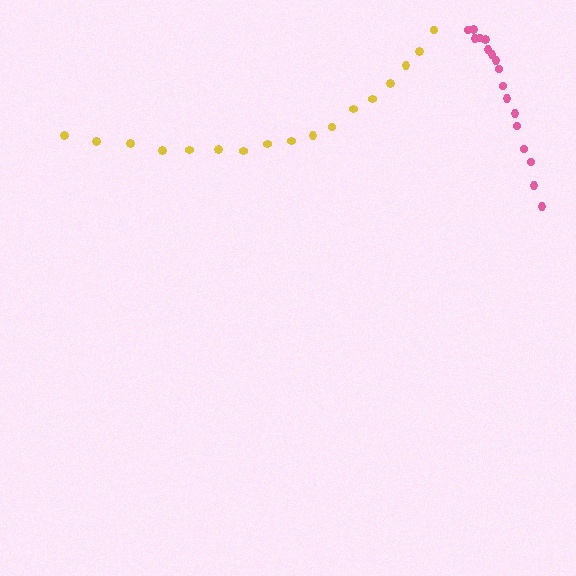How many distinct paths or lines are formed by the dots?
There are 2 distinct paths.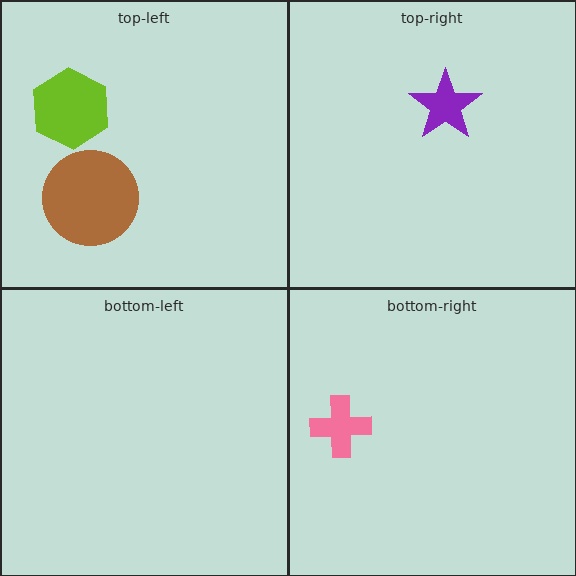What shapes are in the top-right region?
The purple star.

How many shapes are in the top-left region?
2.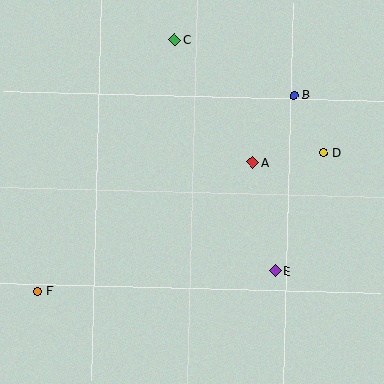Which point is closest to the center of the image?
Point A at (253, 162) is closest to the center.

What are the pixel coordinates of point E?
Point E is at (275, 271).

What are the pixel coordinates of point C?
Point C is at (175, 40).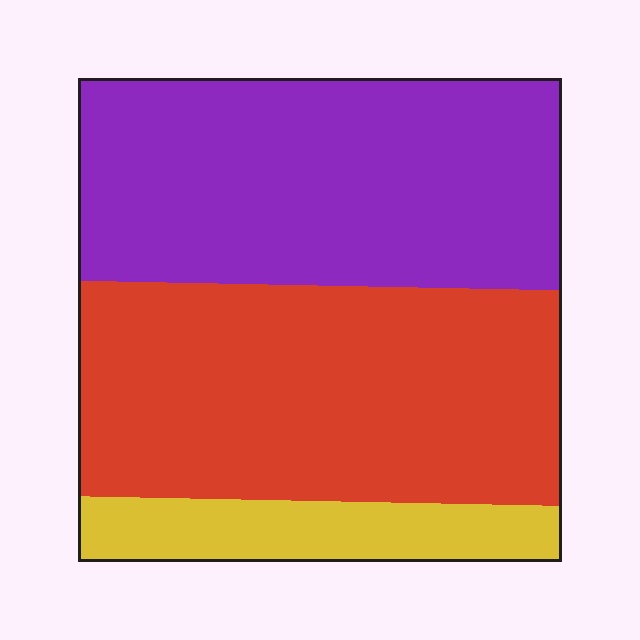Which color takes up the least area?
Yellow, at roughly 15%.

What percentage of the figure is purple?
Purple takes up between a third and a half of the figure.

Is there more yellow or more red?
Red.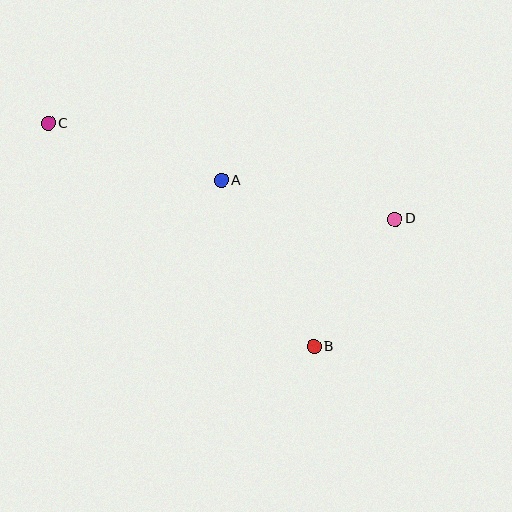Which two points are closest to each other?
Points B and D are closest to each other.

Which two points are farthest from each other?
Points C and D are farthest from each other.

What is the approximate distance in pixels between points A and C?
The distance between A and C is approximately 182 pixels.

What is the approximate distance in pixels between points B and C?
The distance between B and C is approximately 347 pixels.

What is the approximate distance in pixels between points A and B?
The distance between A and B is approximately 190 pixels.